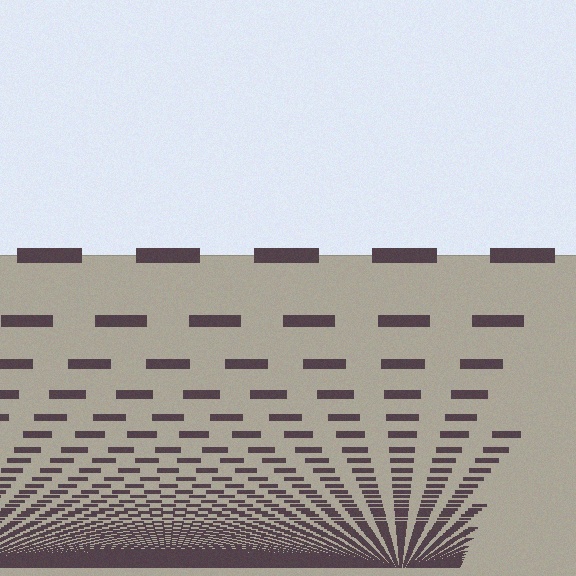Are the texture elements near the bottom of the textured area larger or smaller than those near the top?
Smaller. The gradient is inverted — elements near the bottom are smaller and denser.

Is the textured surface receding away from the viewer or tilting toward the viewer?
The surface appears to tilt toward the viewer. Texture elements get larger and sparser toward the top.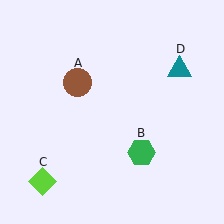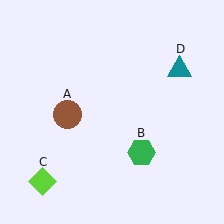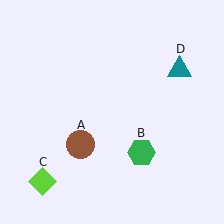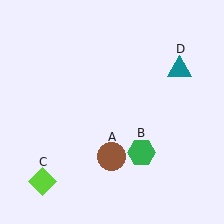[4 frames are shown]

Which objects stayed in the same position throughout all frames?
Green hexagon (object B) and lime diamond (object C) and teal triangle (object D) remained stationary.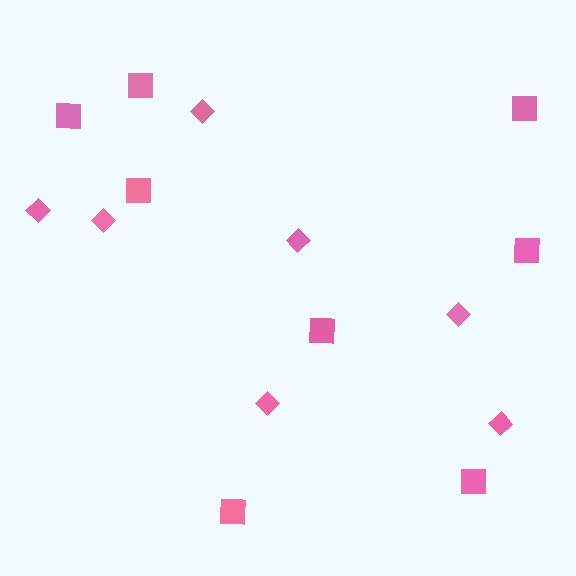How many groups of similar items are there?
There are 2 groups: one group of diamonds (7) and one group of squares (8).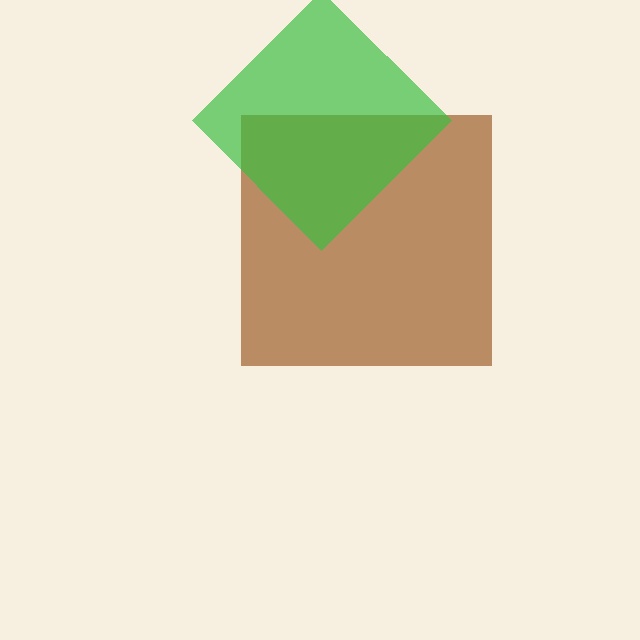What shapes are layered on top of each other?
The layered shapes are: a brown square, a green diamond.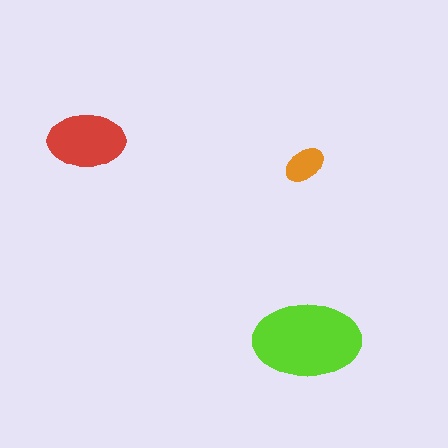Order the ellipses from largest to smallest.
the lime one, the red one, the orange one.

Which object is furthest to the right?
The lime ellipse is rightmost.